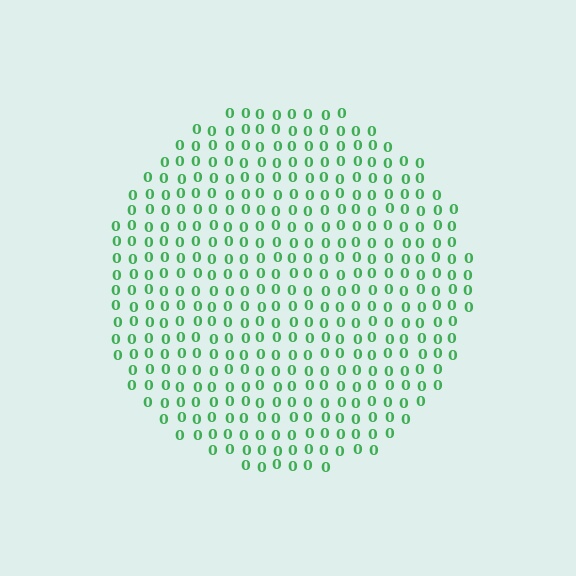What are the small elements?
The small elements are digit 0's.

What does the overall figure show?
The overall figure shows a circle.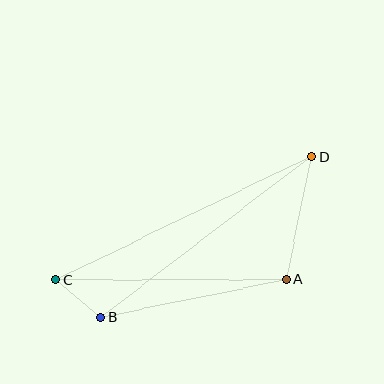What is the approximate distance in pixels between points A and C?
The distance between A and C is approximately 230 pixels.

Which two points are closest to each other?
Points B and C are closest to each other.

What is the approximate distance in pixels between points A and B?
The distance between A and B is approximately 189 pixels.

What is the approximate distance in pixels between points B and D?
The distance between B and D is approximately 265 pixels.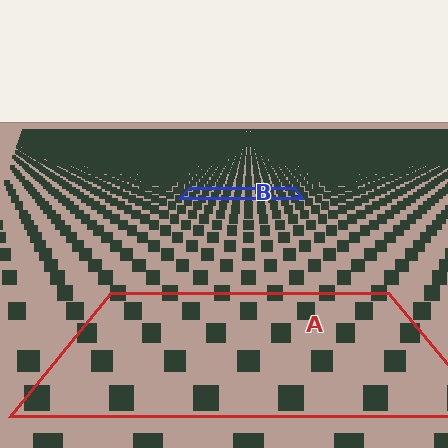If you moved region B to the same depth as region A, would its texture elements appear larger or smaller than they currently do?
They would appear larger. At a closer depth, the same texture elements are projected at a bigger on-screen size.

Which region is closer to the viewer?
Region A is closer. The texture elements there are larger and more spread out.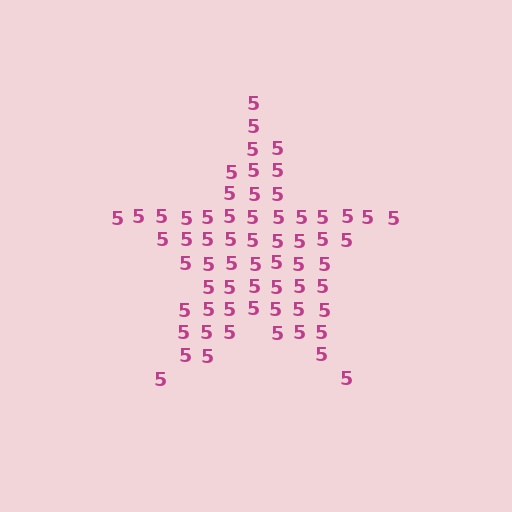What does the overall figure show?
The overall figure shows a star.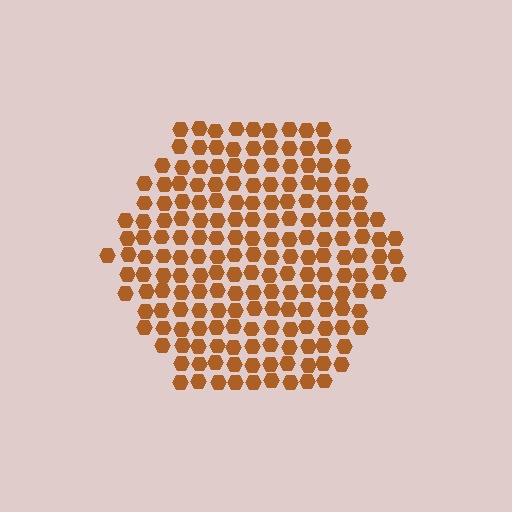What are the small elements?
The small elements are hexagons.